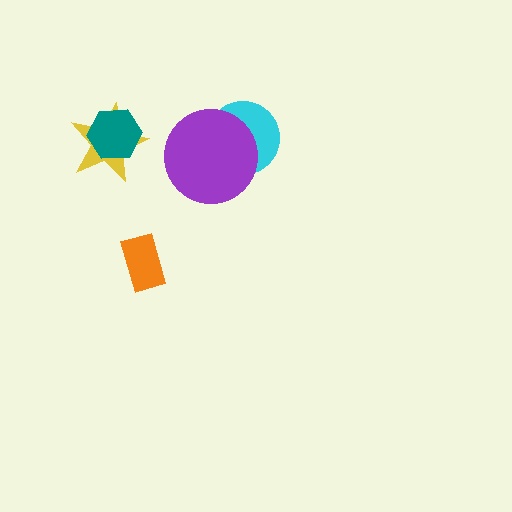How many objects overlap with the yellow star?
1 object overlaps with the yellow star.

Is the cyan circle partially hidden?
Yes, it is partially covered by another shape.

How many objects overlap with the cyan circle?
1 object overlaps with the cyan circle.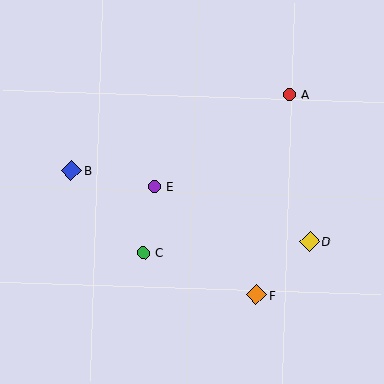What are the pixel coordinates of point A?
Point A is at (289, 94).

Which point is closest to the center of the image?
Point E at (154, 186) is closest to the center.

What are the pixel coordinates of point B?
Point B is at (71, 170).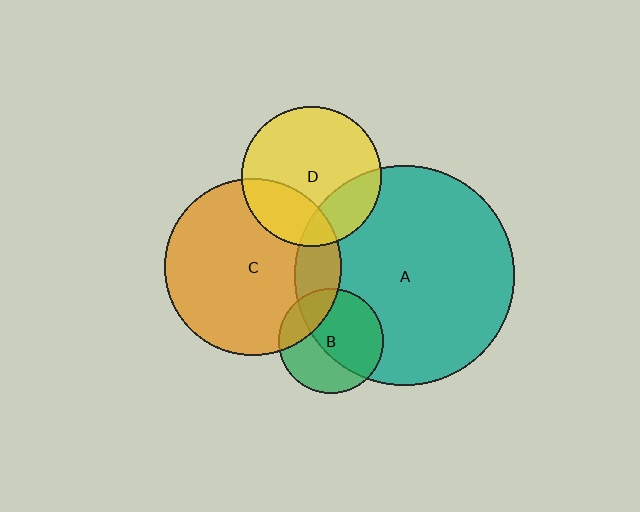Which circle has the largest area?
Circle A (teal).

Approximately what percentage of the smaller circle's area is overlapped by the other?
Approximately 60%.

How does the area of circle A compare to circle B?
Approximately 4.4 times.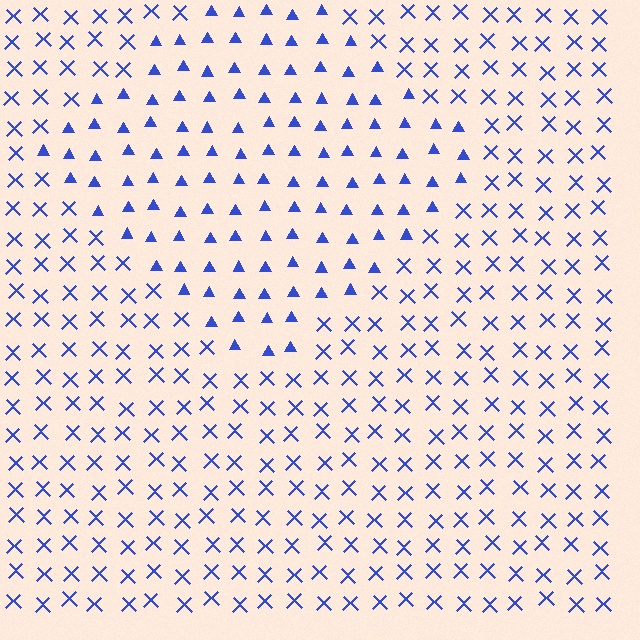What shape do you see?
I see a diamond.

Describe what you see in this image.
The image is filled with small blue elements arranged in a uniform grid. A diamond-shaped region contains triangles, while the surrounding area contains X marks. The boundary is defined purely by the change in element shape.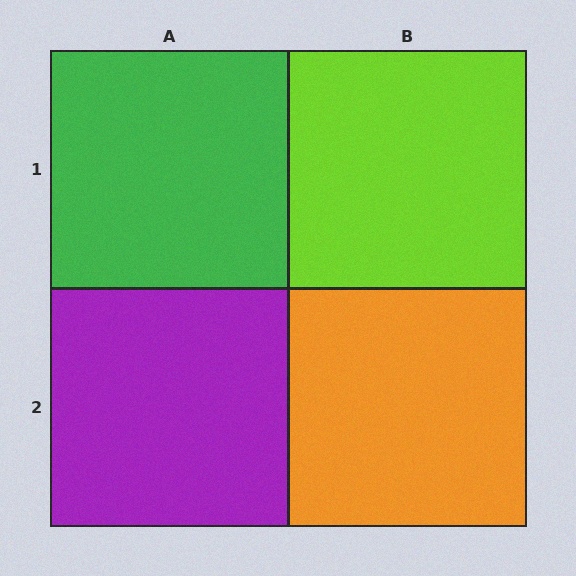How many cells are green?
1 cell is green.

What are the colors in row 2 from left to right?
Purple, orange.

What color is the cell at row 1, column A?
Green.